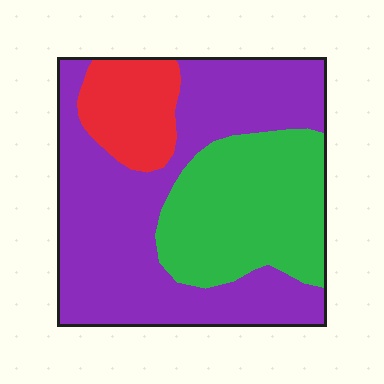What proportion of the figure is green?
Green takes up between a sixth and a third of the figure.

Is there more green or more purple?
Purple.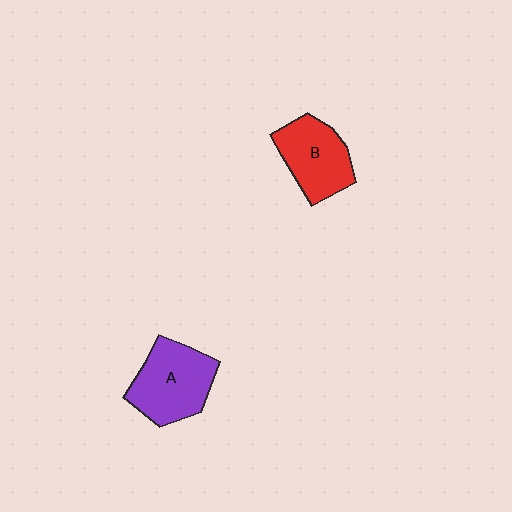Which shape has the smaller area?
Shape B (red).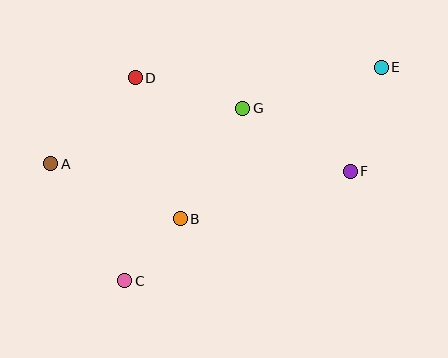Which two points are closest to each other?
Points B and C are closest to each other.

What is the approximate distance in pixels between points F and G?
The distance between F and G is approximately 125 pixels.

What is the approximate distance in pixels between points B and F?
The distance between B and F is approximately 176 pixels.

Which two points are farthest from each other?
Points A and E are farthest from each other.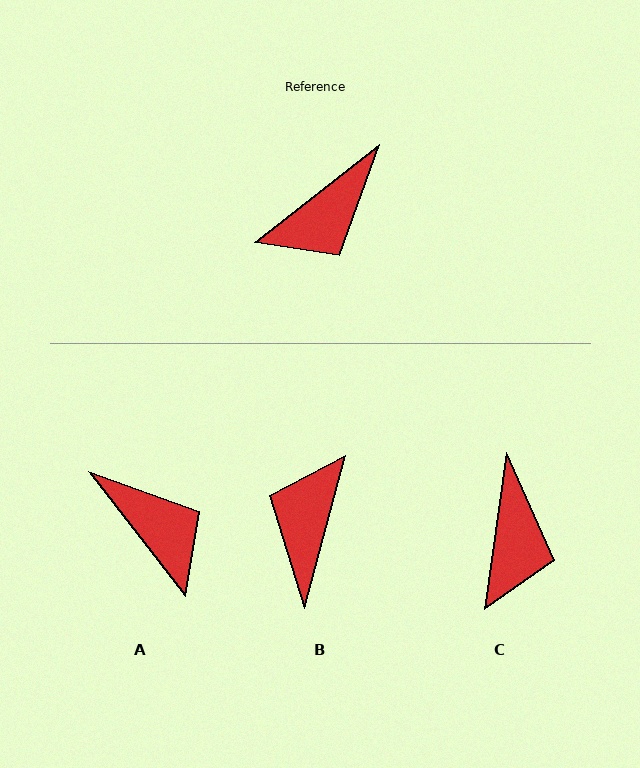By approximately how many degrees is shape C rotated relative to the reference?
Approximately 44 degrees counter-clockwise.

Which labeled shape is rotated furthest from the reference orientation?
B, about 143 degrees away.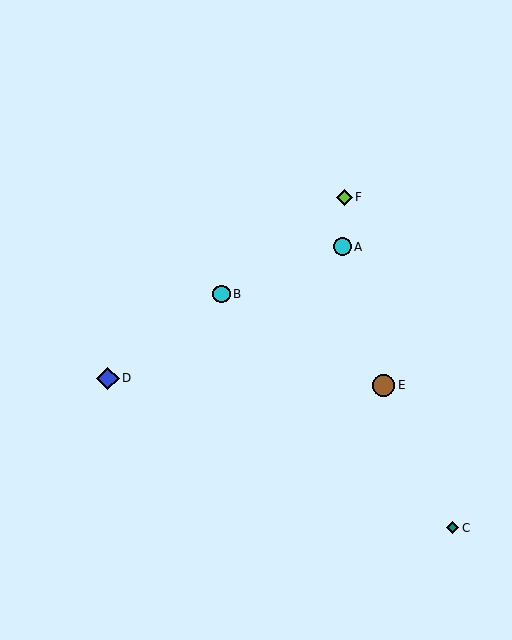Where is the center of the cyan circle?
The center of the cyan circle is at (342, 247).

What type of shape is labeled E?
Shape E is a brown circle.